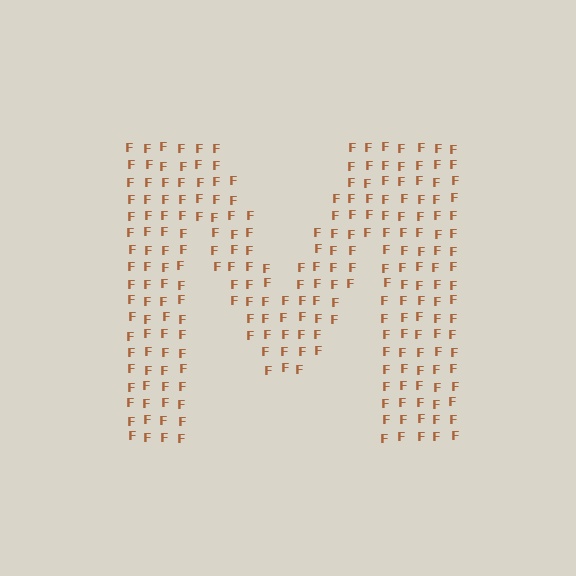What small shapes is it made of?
It is made of small letter F's.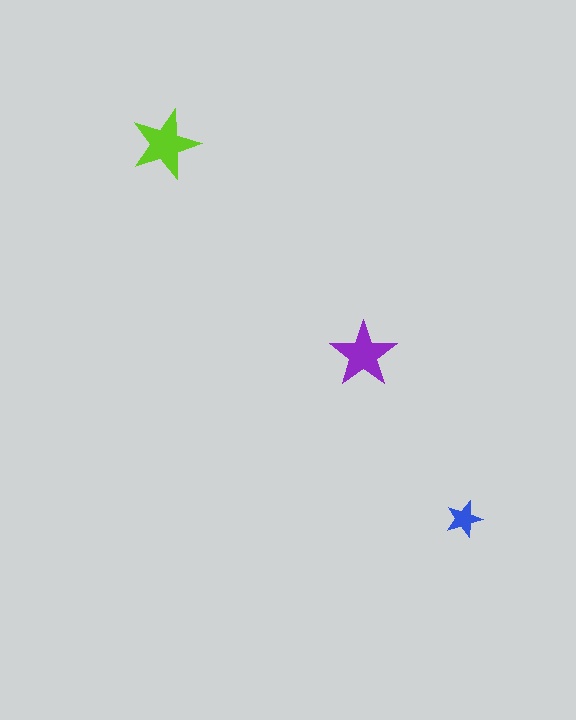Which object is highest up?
The lime star is topmost.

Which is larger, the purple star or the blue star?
The purple one.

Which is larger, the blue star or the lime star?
The lime one.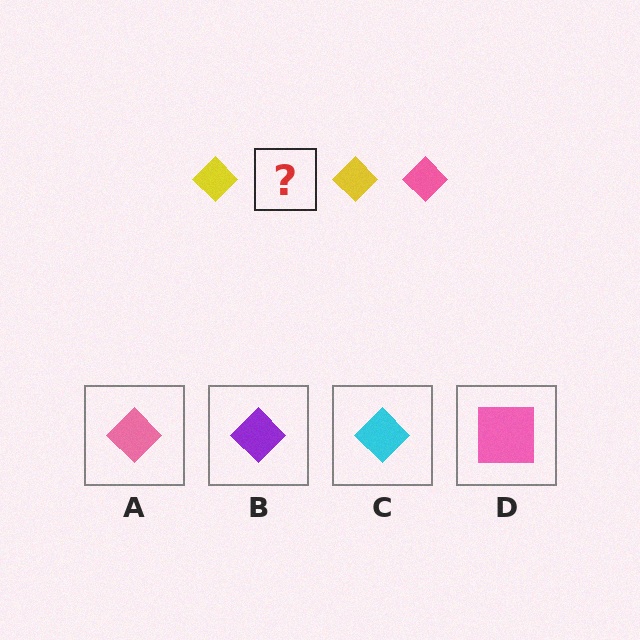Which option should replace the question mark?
Option A.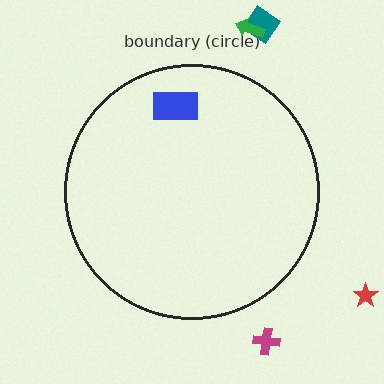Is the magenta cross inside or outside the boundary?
Outside.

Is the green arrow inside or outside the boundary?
Outside.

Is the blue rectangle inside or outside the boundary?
Inside.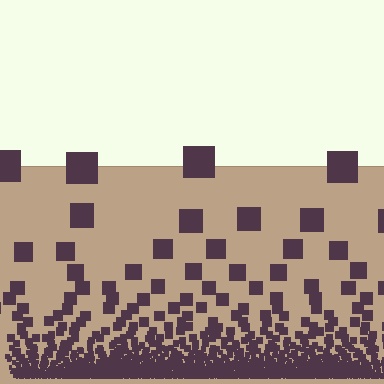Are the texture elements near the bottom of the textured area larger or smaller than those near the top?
Smaller. The gradient is inverted — elements near the bottom are smaller and denser.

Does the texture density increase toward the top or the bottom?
Density increases toward the bottom.